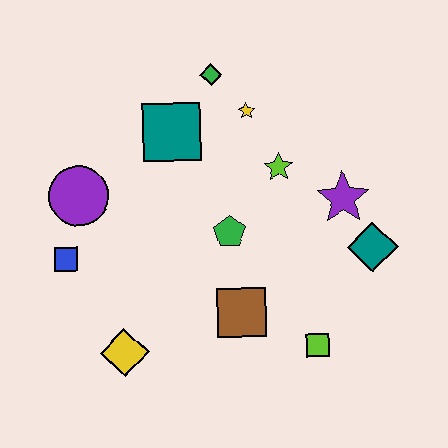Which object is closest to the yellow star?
The green diamond is closest to the yellow star.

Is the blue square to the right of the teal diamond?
No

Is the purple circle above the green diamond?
No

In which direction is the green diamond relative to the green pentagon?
The green diamond is above the green pentagon.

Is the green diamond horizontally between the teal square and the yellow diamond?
No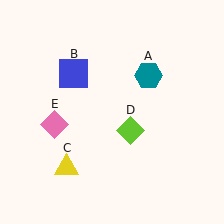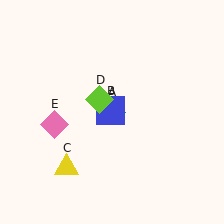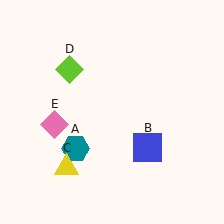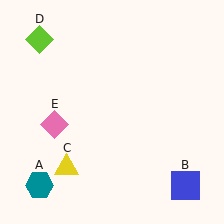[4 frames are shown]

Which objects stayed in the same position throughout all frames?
Yellow triangle (object C) and pink diamond (object E) remained stationary.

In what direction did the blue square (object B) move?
The blue square (object B) moved down and to the right.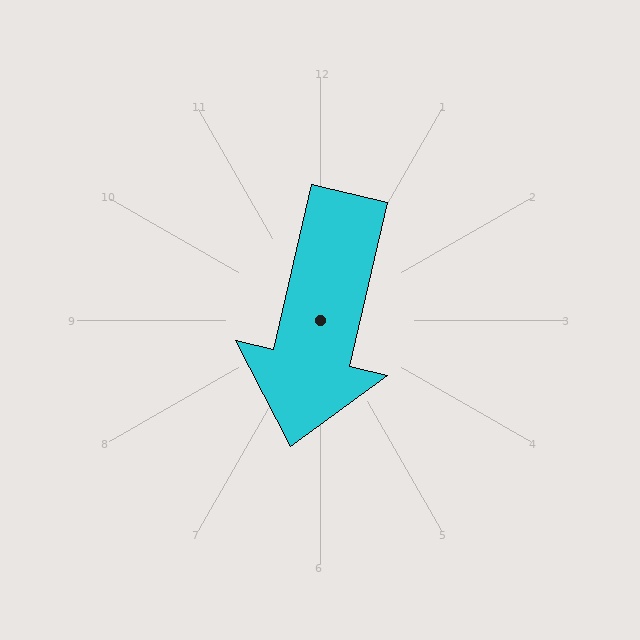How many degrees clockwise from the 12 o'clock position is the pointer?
Approximately 193 degrees.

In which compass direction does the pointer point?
South.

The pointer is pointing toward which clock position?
Roughly 6 o'clock.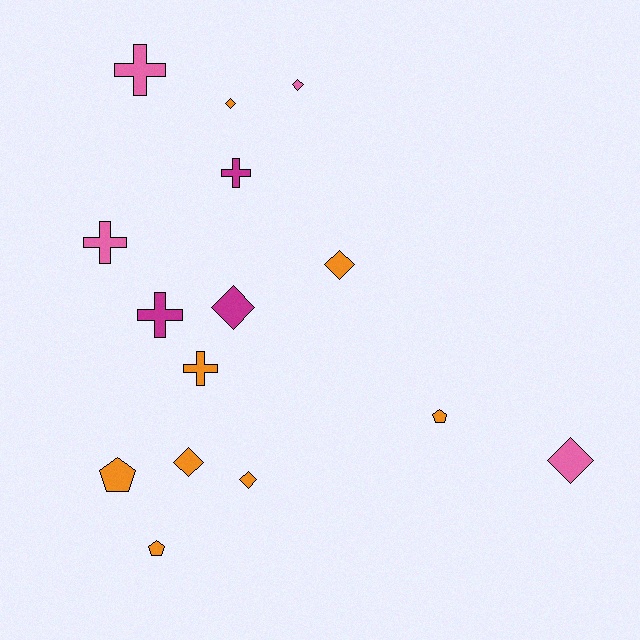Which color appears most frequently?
Orange, with 8 objects.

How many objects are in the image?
There are 15 objects.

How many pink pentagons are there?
There are no pink pentagons.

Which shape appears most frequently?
Diamond, with 7 objects.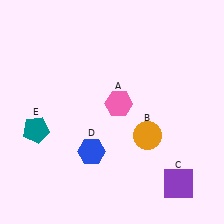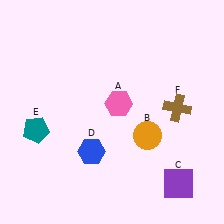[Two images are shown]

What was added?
A brown cross (F) was added in Image 2.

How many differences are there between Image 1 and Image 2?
There is 1 difference between the two images.